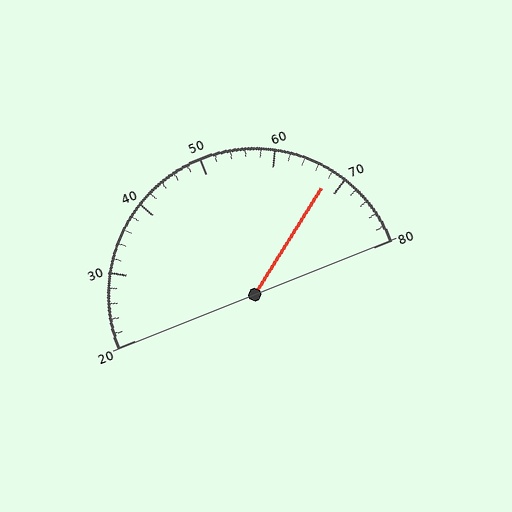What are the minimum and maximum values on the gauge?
The gauge ranges from 20 to 80.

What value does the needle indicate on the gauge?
The needle indicates approximately 68.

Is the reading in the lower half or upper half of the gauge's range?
The reading is in the upper half of the range (20 to 80).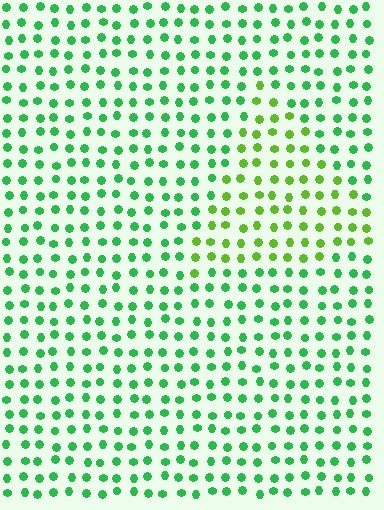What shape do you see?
I see a triangle.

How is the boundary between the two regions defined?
The boundary is defined purely by a slight shift in hue (about 37 degrees). Spacing, size, and orientation are identical on both sides.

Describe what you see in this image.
The image is filled with small green elements in a uniform arrangement. A triangle-shaped region is visible where the elements are tinted to a slightly different hue, forming a subtle color boundary.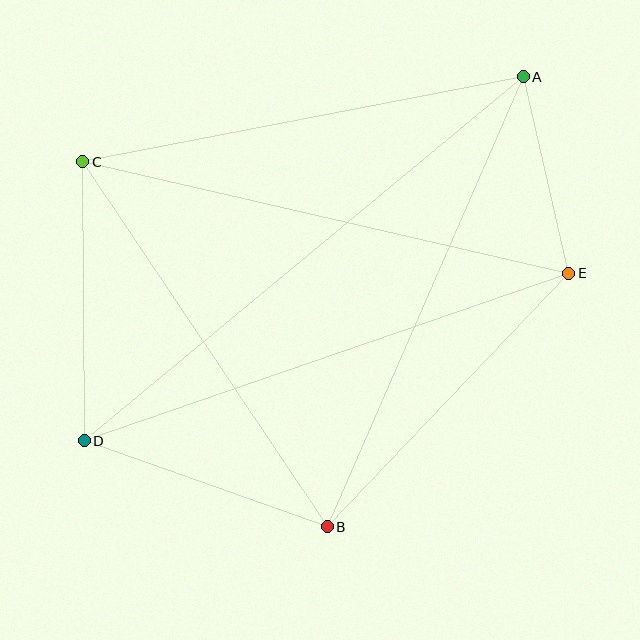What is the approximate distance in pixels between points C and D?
The distance between C and D is approximately 279 pixels.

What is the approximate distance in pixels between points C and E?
The distance between C and E is approximately 499 pixels.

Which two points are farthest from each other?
Points A and D are farthest from each other.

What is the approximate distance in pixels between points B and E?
The distance between B and E is approximately 350 pixels.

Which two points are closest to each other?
Points A and E are closest to each other.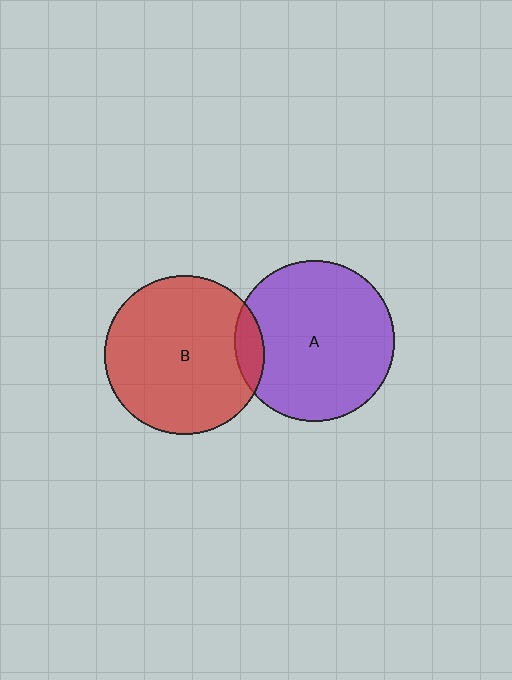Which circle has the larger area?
Circle A (purple).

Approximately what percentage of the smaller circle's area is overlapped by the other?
Approximately 10%.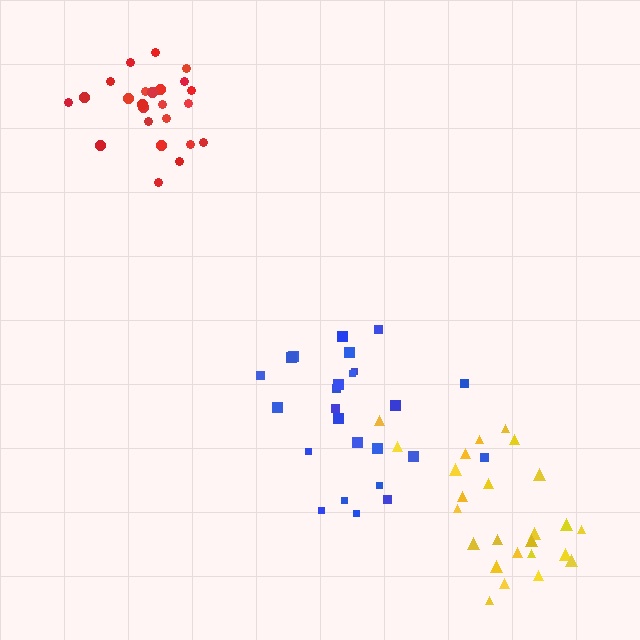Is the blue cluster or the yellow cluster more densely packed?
Yellow.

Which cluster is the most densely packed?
Red.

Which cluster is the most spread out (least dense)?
Blue.